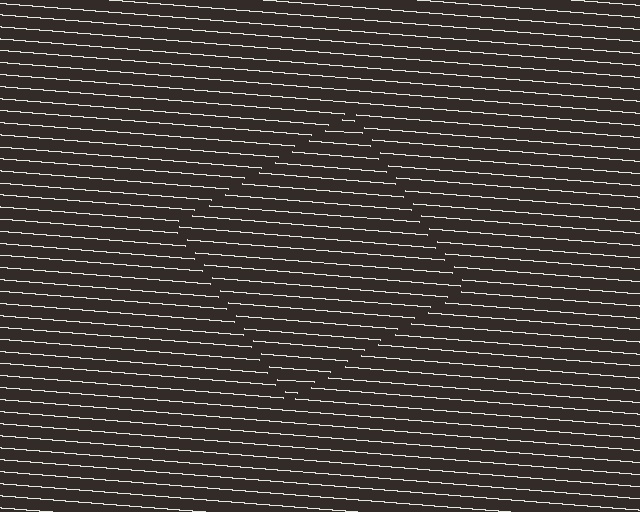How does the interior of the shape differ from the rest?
The interior of the shape contains the same grating, shifted by half a period — the contour is defined by the phase discontinuity where line-ends from the inner and outer gratings abut.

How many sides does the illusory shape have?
4 sides — the line-ends trace a square.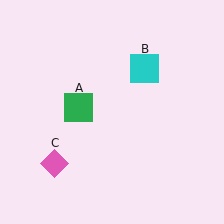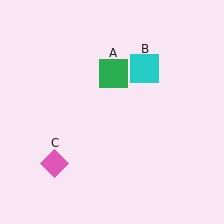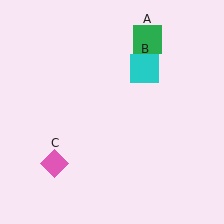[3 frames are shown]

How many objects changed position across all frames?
1 object changed position: green square (object A).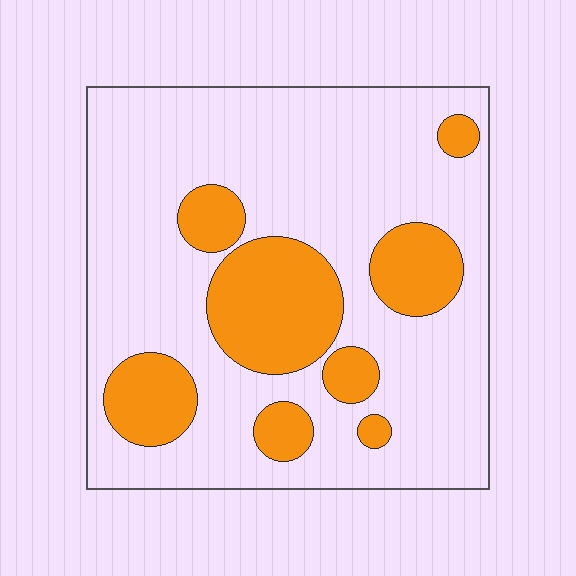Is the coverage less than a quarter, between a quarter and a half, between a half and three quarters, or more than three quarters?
Between a quarter and a half.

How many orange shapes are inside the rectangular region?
8.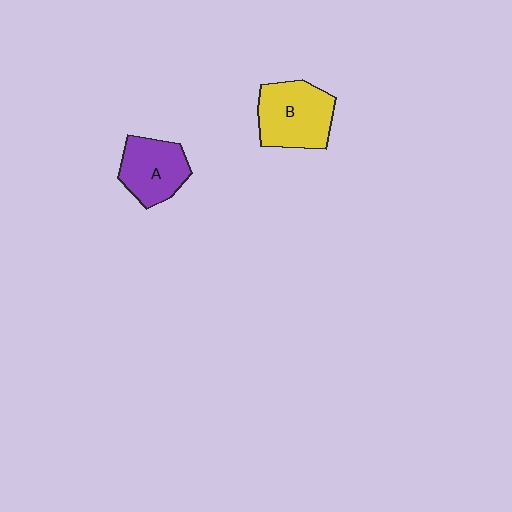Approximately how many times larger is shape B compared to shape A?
Approximately 1.2 times.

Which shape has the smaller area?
Shape A (purple).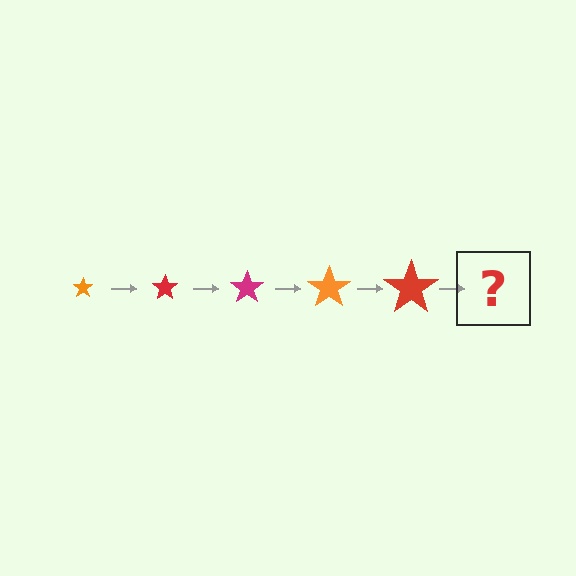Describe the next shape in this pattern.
It should be a magenta star, larger than the previous one.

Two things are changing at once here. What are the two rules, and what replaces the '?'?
The two rules are that the star grows larger each step and the color cycles through orange, red, and magenta. The '?' should be a magenta star, larger than the previous one.